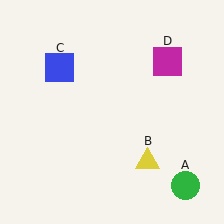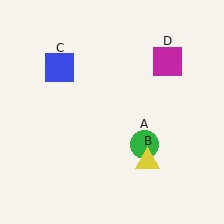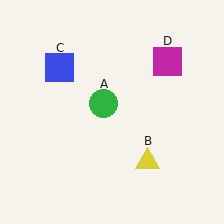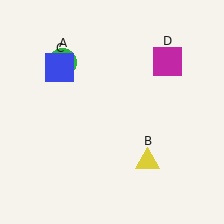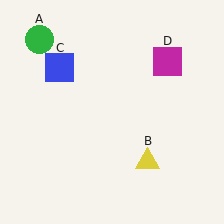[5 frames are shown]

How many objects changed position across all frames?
1 object changed position: green circle (object A).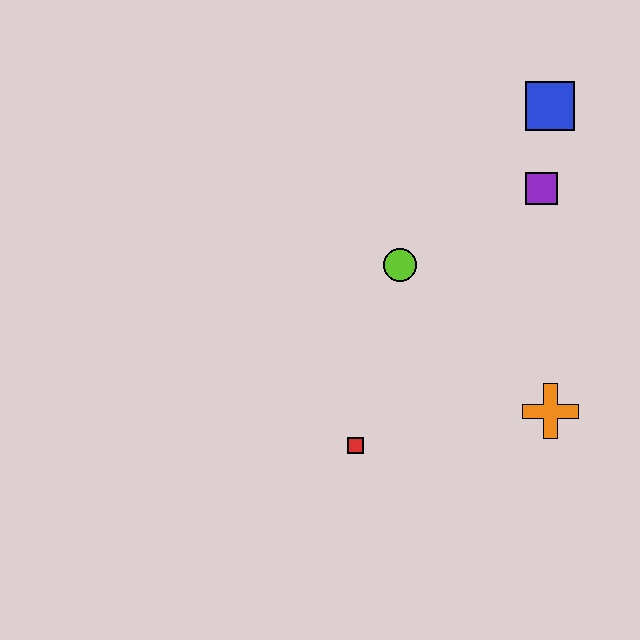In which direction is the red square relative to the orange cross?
The red square is to the left of the orange cross.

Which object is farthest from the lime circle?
The blue square is farthest from the lime circle.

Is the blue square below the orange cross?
No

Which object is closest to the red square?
The lime circle is closest to the red square.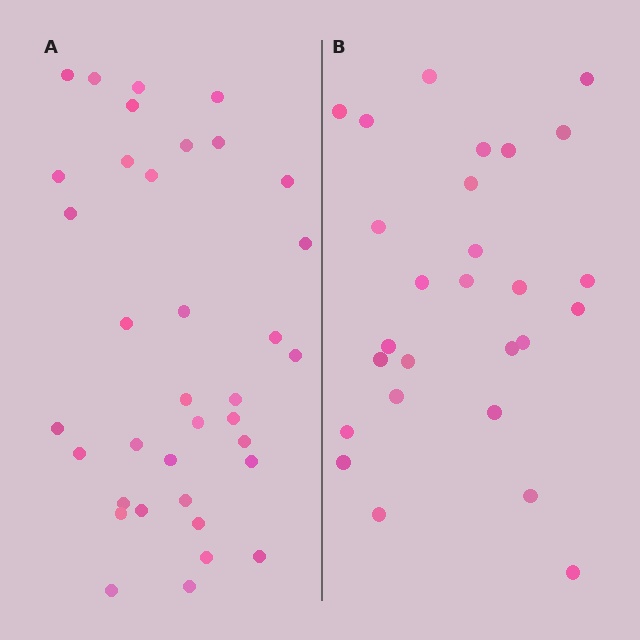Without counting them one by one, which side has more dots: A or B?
Region A (the left region) has more dots.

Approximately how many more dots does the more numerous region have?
Region A has roughly 8 or so more dots than region B.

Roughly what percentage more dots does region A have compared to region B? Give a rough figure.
About 35% more.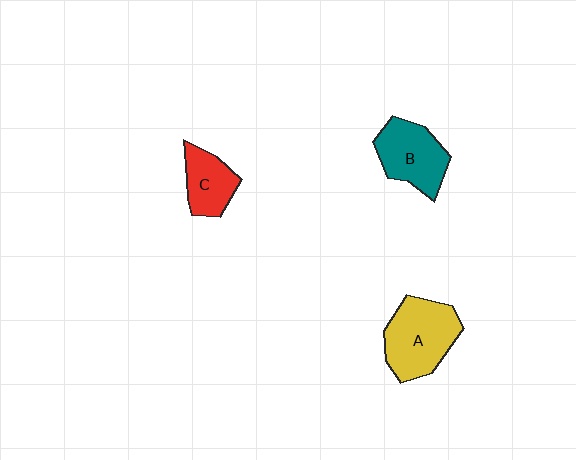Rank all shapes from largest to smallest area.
From largest to smallest: A (yellow), B (teal), C (red).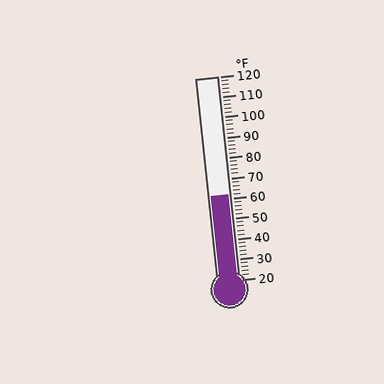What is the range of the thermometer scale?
The thermometer scale ranges from 20°F to 120°F.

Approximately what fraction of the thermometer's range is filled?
The thermometer is filled to approximately 40% of its range.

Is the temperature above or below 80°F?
The temperature is below 80°F.